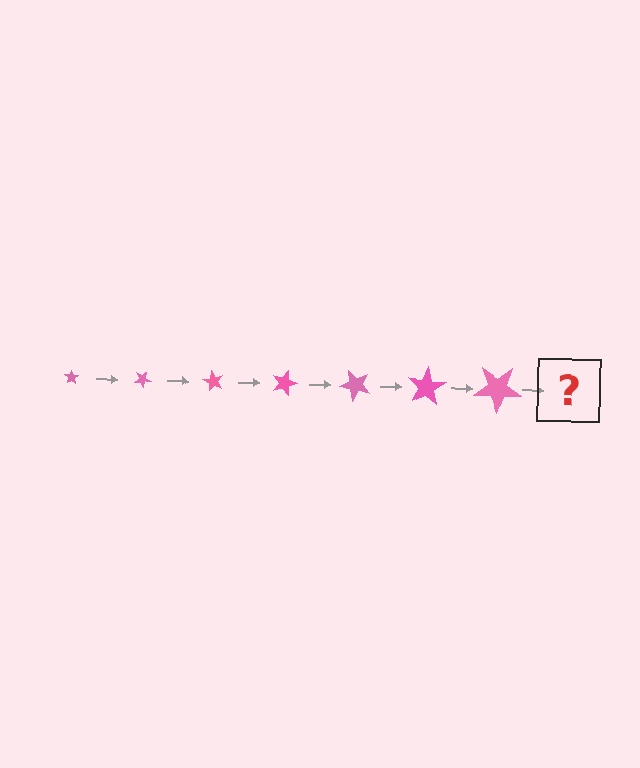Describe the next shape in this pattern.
It should be a star, larger than the previous one and rotated 210 degrees from the start.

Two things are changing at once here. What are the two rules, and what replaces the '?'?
The two rules are that the star grows larger each step and it rotates 30 degrees each step. The '?' should be a star, larger than the previous one and rotated 210 degrees from the start.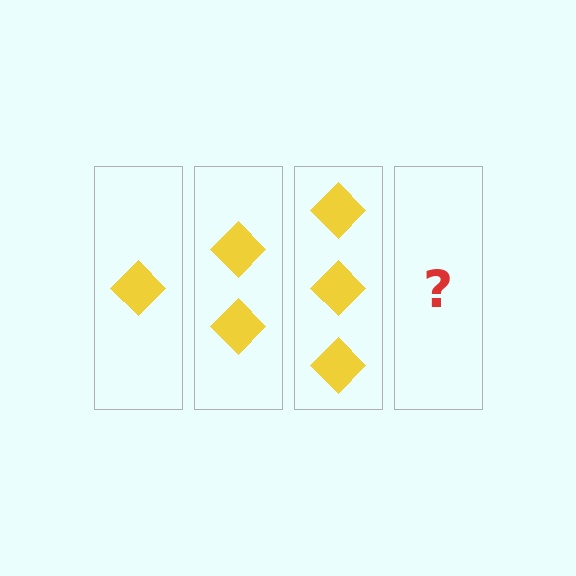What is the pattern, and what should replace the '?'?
The pattern is that each step adds one more diamond. The '?' should be 4 diamonds.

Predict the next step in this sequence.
The next step is 4 diamonds.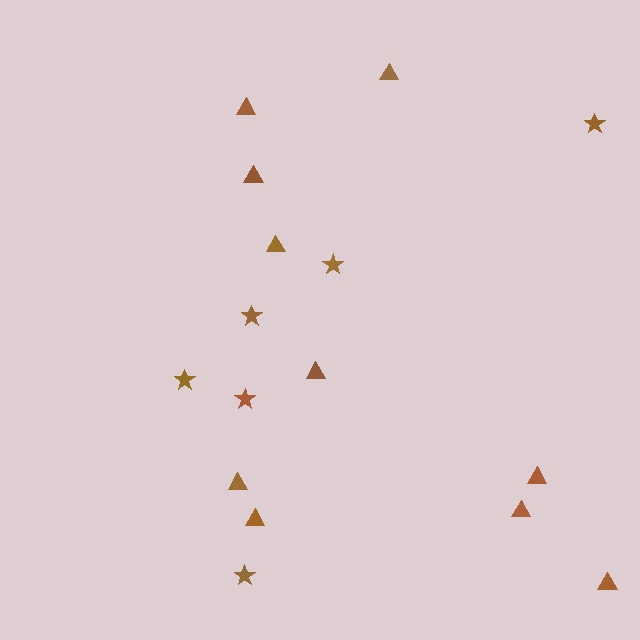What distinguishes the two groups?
There are 2 groups: one group of triangles (10) and one group of stars (6).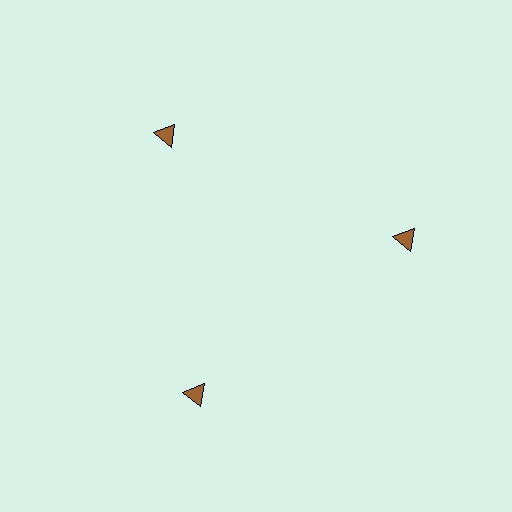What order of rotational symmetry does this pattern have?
This pattern has 3-fold rotational symmetry.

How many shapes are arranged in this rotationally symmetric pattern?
There are 3 shapes, arranged in 3 groups of 1.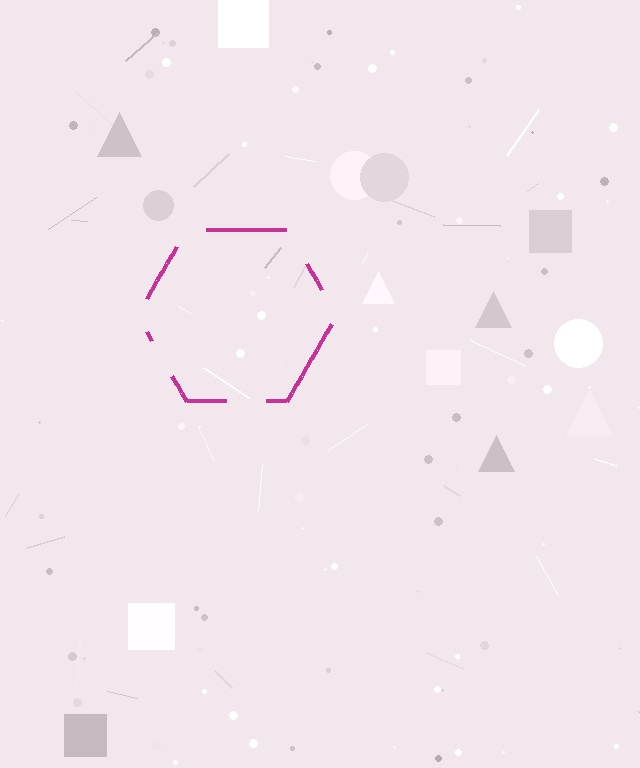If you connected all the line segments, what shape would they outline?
They would outline a hexagon.